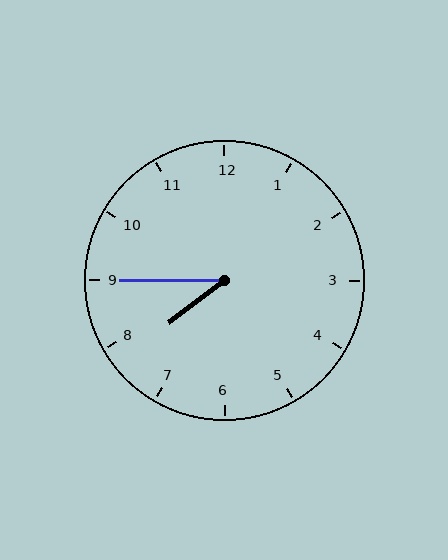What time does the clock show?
7:45.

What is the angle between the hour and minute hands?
Approximately 38 degrees.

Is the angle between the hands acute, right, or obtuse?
It is acute.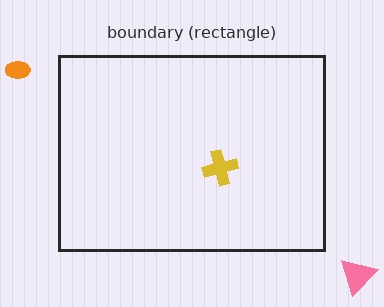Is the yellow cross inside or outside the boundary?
Inside.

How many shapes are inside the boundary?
1 inside, 2 outside.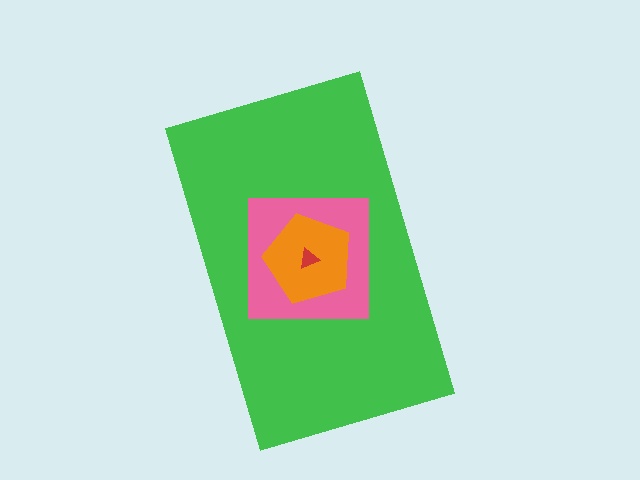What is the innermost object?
The red triangle.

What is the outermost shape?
The green rectangle.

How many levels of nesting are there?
4.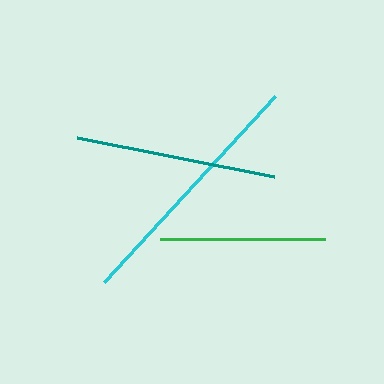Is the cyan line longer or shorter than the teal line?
The cyan line is longer than the teal line.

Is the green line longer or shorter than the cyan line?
The cyan line is longer than the green line.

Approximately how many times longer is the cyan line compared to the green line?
The cyan line is approximately 1.5 times the length of the green line.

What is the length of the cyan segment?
The cyan segment is approximately 252 pixels long.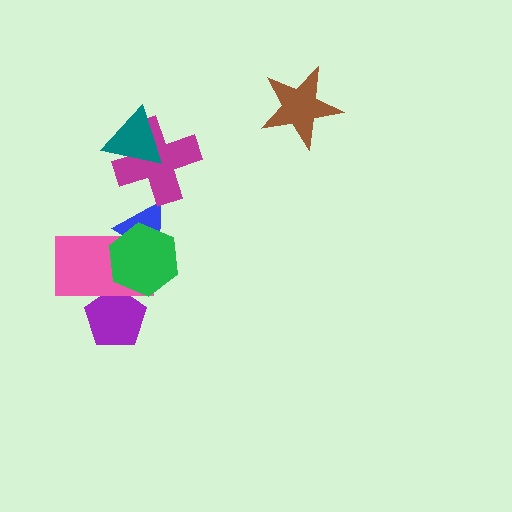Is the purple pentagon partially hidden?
Yes, it is partially covered by another shape.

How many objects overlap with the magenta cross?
1 object overlaps with the magenta cross.